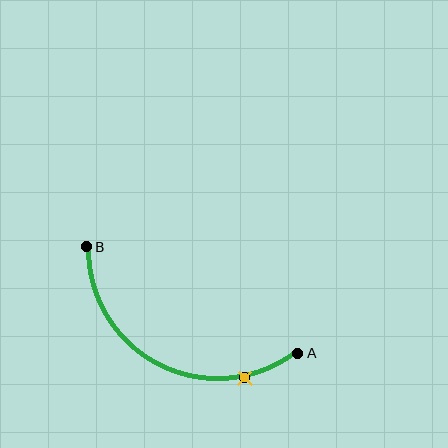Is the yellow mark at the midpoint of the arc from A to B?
No. The yellow mark lies on the arc but is closer to endpoint A. The arc midpoint would be at the point on the curve equidistant along the arc from both A and B.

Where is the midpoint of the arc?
The arc midpoint is the point on the curve farthest from the straight line joining A and B. It sits below that line.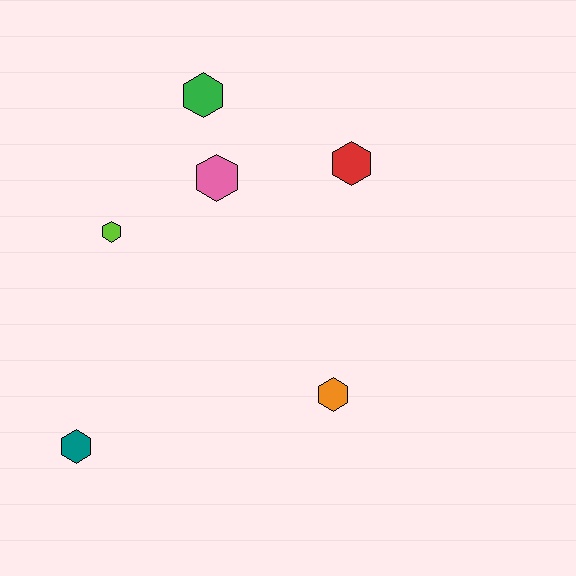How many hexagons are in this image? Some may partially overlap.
There are 6 hexagons.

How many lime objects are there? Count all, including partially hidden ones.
There is 1 lime object.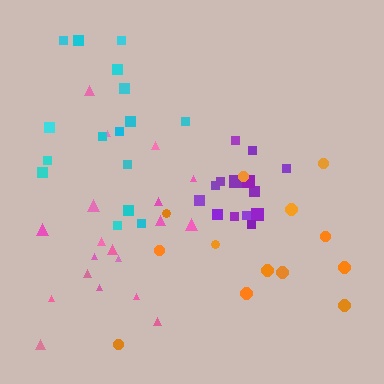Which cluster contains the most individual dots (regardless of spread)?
Pink (19).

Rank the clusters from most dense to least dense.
purple, pink, cyan, orange.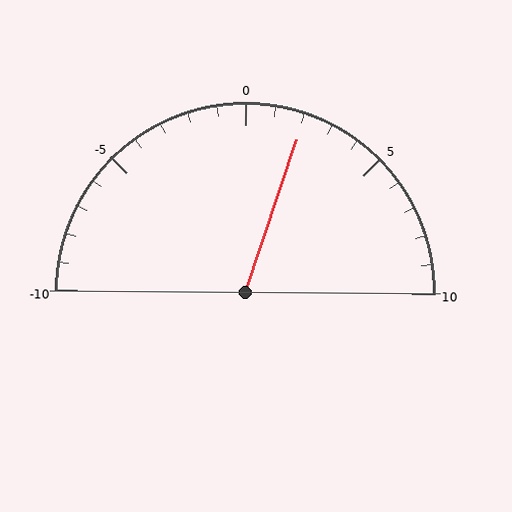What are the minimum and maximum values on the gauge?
The gauge ranges from -10 to 10.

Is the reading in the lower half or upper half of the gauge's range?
The reading is in the upper half of the range (-10 to 10).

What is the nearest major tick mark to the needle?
The nearest major tick mark is 0.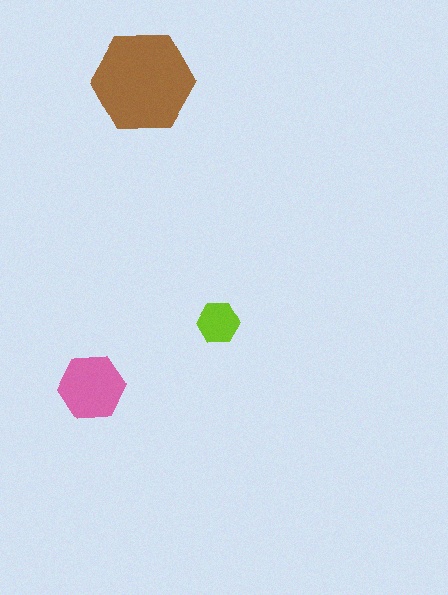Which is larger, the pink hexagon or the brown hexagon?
The brown one.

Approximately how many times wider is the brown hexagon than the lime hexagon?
About 2.5 times wider.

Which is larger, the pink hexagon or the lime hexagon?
The pink one.